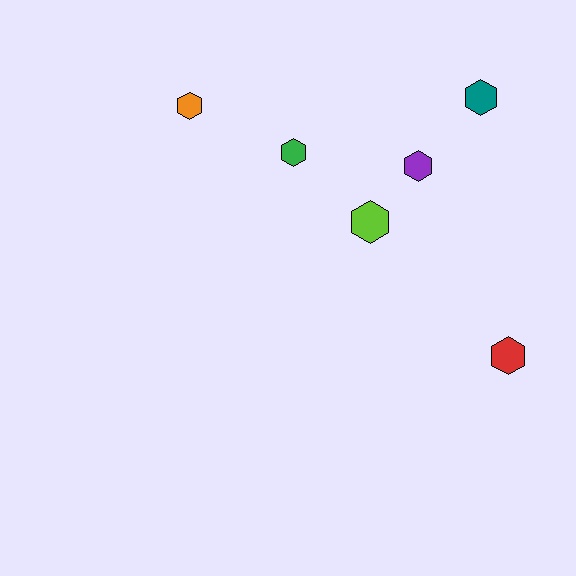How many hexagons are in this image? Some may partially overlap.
There are 6 hexagons.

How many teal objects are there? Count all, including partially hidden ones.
There is 1 teal object.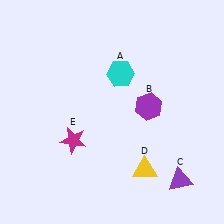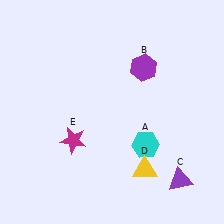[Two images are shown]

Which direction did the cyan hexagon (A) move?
The cyan hexagon (A) moved down.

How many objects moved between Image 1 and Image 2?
2 objects moved between the two images.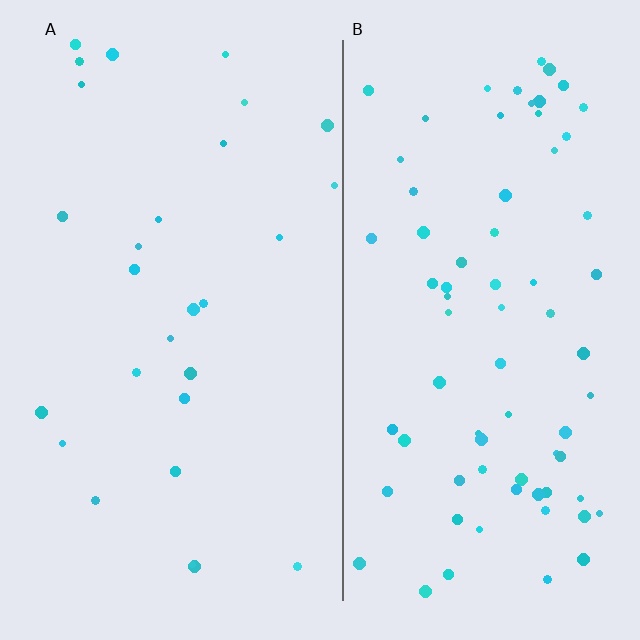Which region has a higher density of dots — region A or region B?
B (the right).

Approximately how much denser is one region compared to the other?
Approximately 2.7× — region B over region A.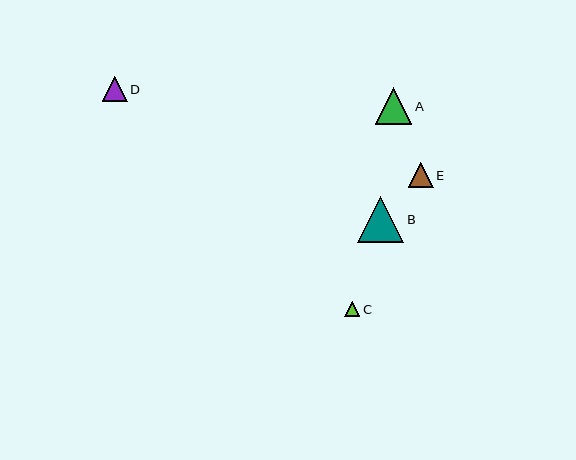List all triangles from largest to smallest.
From largest to smallest: B, A, E, D, C.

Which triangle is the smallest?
Triangle C is the smallest with a size of approximately 16 pixels.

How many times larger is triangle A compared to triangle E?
Triangle A is approximately 1.5 times the size of triangle E.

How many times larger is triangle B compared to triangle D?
Triangle B is approximately 1.9 times the size of triangle D.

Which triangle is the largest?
Triangle B is the largest with a size of approximately 46 pixels.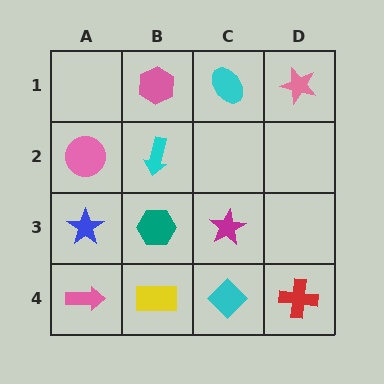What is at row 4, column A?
A pink arrow.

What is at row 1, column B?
A pink hexagon.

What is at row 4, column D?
A red cross.